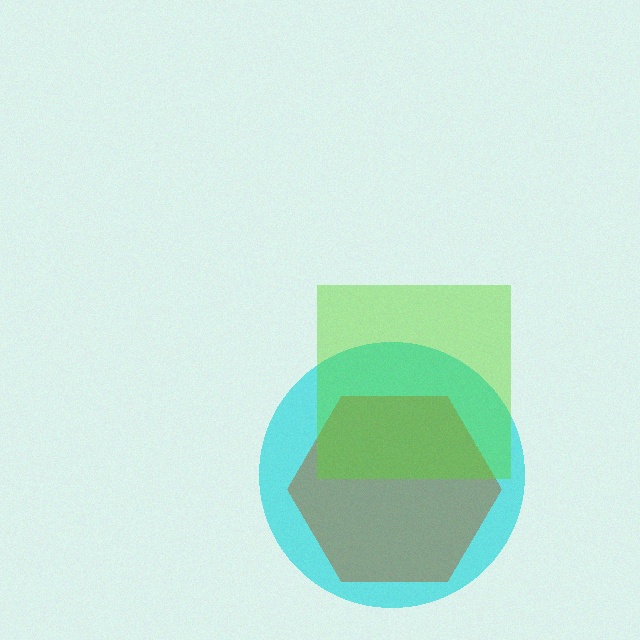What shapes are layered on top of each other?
The layered shapes are: a cyan circle, a brown hexagon, a lime square.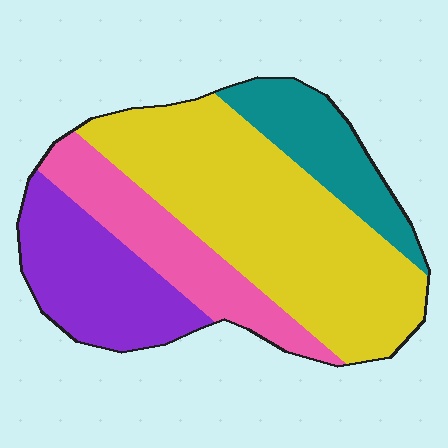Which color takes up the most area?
Yellow, at roughly 45%.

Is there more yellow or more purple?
Yellow.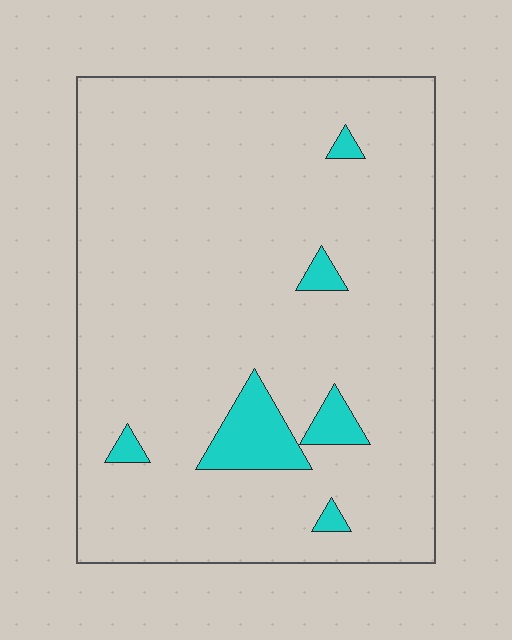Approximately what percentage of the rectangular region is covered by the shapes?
Approximately 5%.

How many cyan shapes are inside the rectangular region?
6.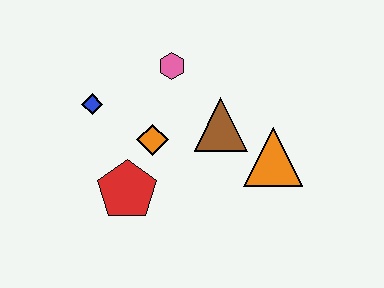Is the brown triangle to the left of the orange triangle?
Yes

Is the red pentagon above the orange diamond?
No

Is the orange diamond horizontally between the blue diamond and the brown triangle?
Yes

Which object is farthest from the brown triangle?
The blue diamond is farthest from the brown triangle.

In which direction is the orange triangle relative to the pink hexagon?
The orange triangle is to the right of the pink hexagon.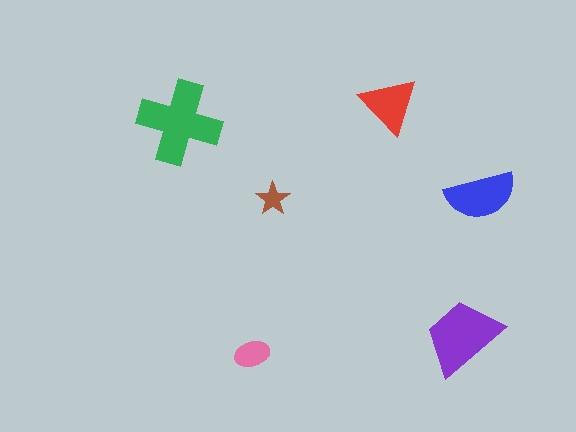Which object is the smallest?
The brown star.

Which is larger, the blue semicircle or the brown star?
The blue semicircle.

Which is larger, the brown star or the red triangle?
The red triangle.